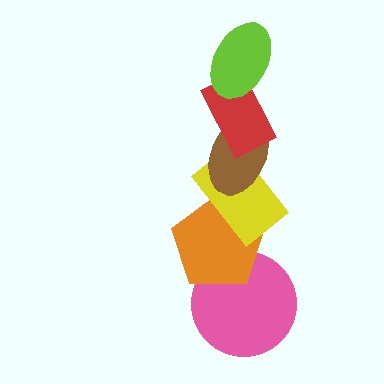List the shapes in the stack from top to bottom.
From top to bottom: the lime ellipse, the red rectangle, the brown ellipse, the yellow rectangle, the orange pentagon, the pink circle.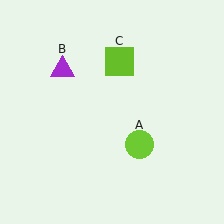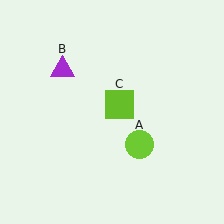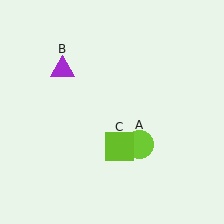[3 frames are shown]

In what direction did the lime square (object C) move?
The lime square (object C) moved down.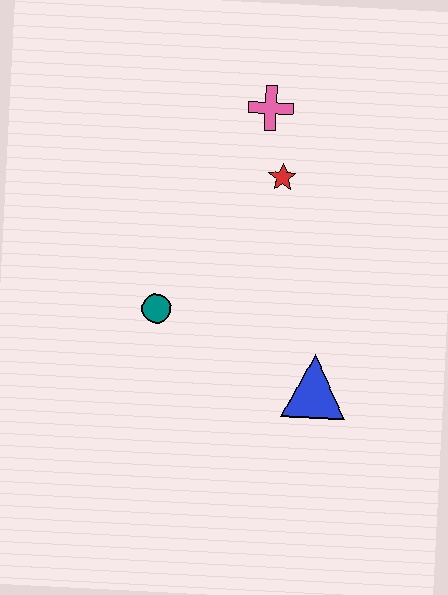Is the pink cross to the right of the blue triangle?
No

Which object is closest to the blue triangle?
The teal circle is closest to the blue triangle.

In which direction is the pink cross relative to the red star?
The pink cross is above the red star.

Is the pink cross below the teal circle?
No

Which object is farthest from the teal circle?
The pink cross is farthest from the teal circle.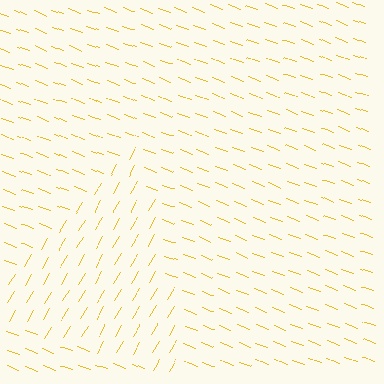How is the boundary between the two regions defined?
The boundary is defined purely by a change in line orientation (approximately 80 degrees difference). All lines are the same color and thickness.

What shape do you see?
I see a triangle.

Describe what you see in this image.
The image is filled with small yellow line segments. A triangle region in the image has lines oriented differently from the surrounding lines, creating a visible texture boundary.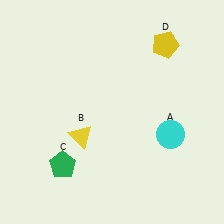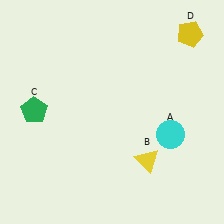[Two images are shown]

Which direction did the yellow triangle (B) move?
The yellow triangle (B) moved right.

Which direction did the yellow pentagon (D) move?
The yellow pentagon (D) moved right.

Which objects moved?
The objects that moved are: the yellow triangle (B), the green pentagon (C), the yellow pentagon (D).